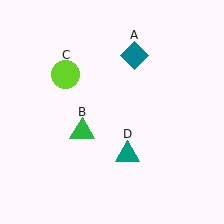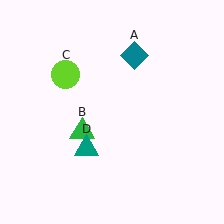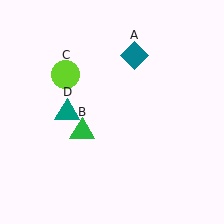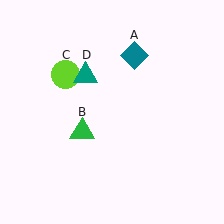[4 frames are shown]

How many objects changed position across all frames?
1 object changed position: teal triangle (object D).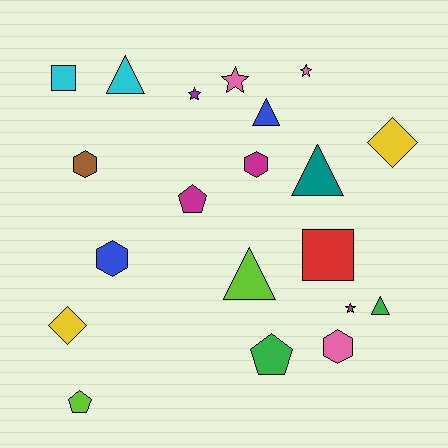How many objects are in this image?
There are 20 objects.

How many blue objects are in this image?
There are 2 blue objects.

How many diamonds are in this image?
There are 2 diamonds.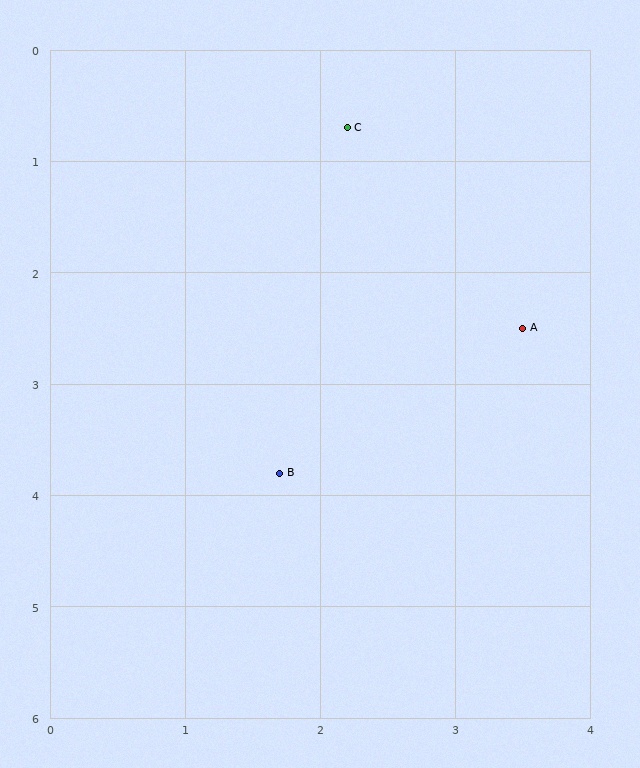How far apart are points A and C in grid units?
Points A and C are about 2.2 grid units apart.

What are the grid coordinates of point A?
Point A is at approximately (3.5, 2.5).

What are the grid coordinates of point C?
Point C is at approximately (2.2, 0.7).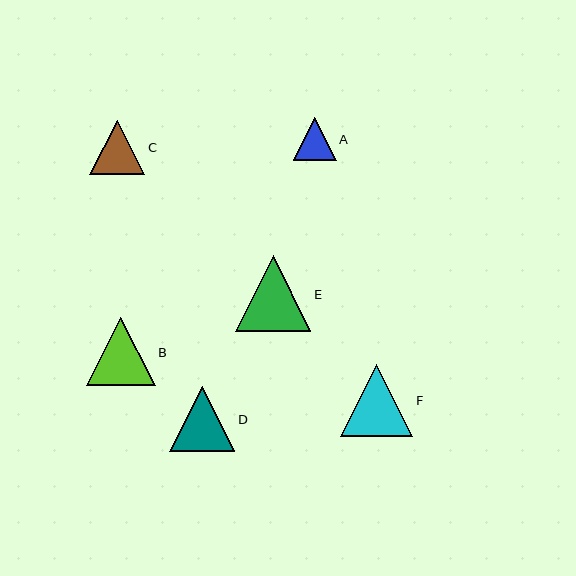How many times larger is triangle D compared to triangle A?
Triangle D is approximately 1.5 times the size of triangle A.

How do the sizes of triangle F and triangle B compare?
Triangle F and triangle B are approximately the same size.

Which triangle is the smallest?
Triangle A is the smallest with a size of approximately 43 pixels.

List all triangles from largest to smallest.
From largest to smallest: E, F, B, D, C, A.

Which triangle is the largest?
Triangle E is the largest with a size of approximately 76 pixels.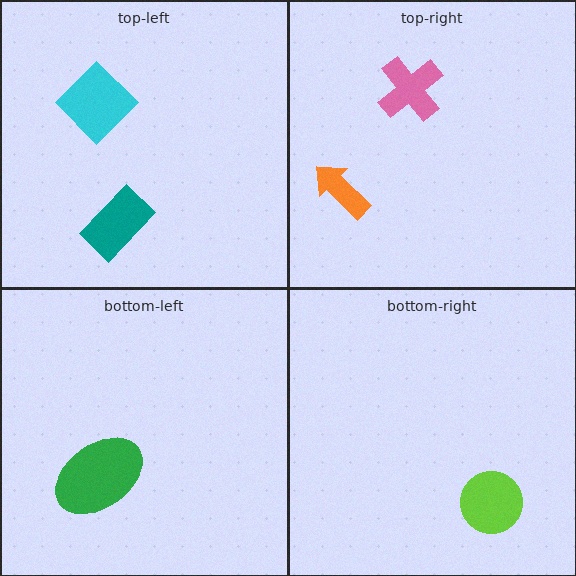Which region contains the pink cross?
The top-right region.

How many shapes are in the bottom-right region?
1.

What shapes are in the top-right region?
The orange arrow, the pink cross.